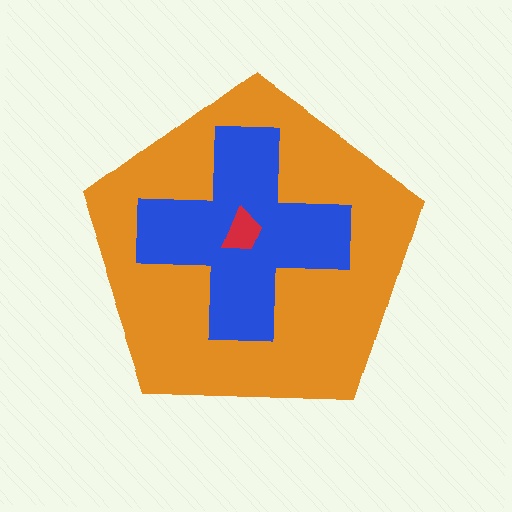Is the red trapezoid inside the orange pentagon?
Yes.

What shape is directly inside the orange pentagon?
The blue cross.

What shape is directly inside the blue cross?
The red trapezoid.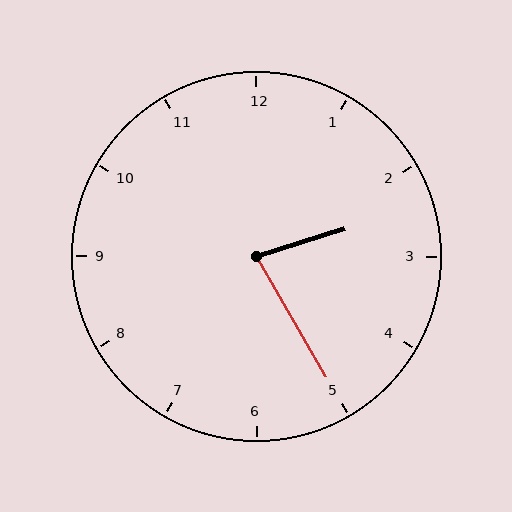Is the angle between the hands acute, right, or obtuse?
It is acute.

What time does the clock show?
2:25.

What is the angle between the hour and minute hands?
Approximately 78 degrees.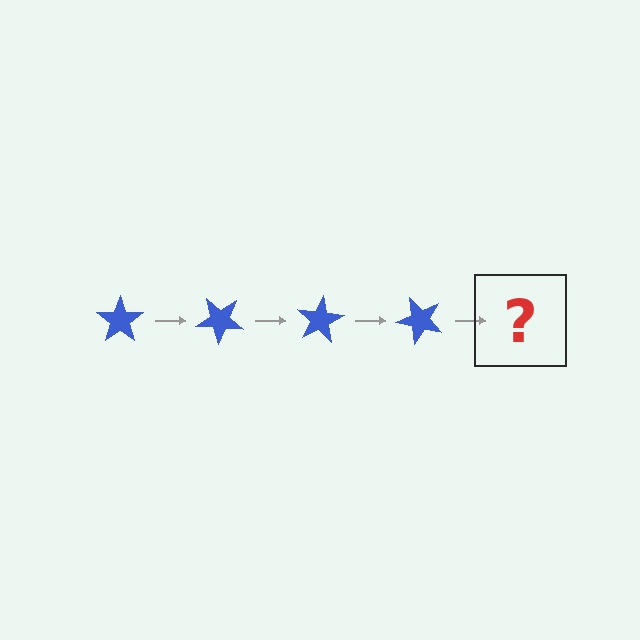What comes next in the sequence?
The next element should be a blue star rotated 160 degrees.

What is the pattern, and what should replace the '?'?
The pattern is that the star rotates 40 degrees each step. The '?' should be a blue star rotated 160 degrees.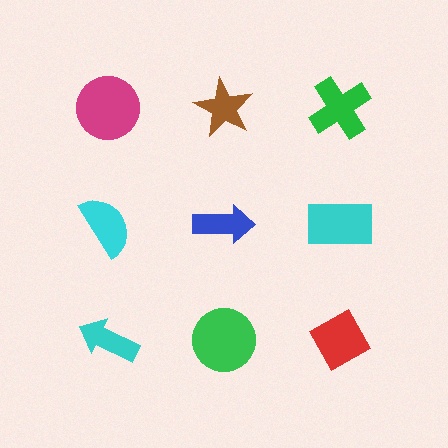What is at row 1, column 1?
A magenta circle.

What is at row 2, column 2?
A blue arrow.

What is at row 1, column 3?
A green cross.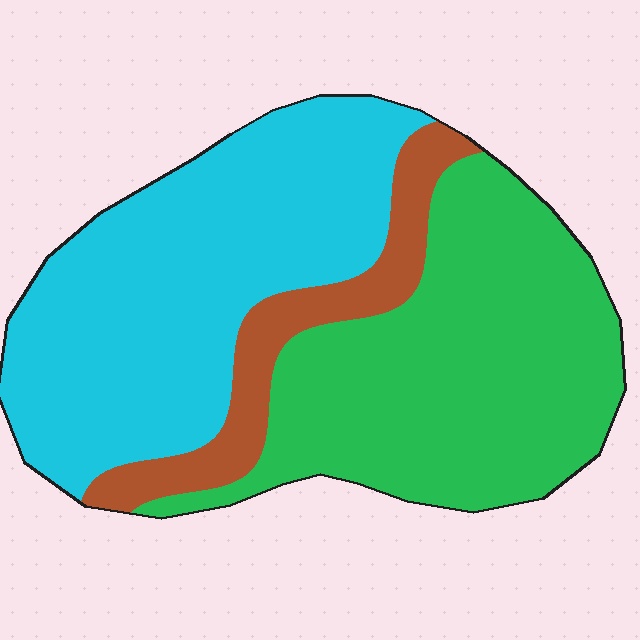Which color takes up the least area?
Brown, at roughly 15%.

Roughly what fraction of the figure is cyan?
Cyan covers around 45% of the figure.